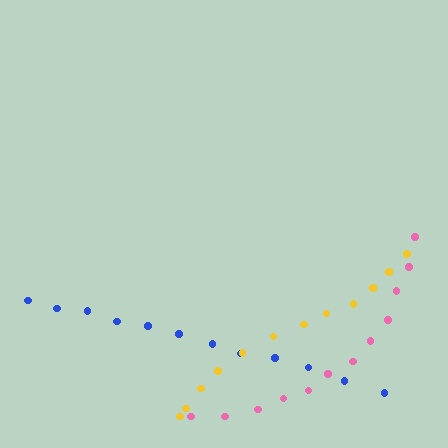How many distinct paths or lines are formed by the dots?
There are 3 distinct paths.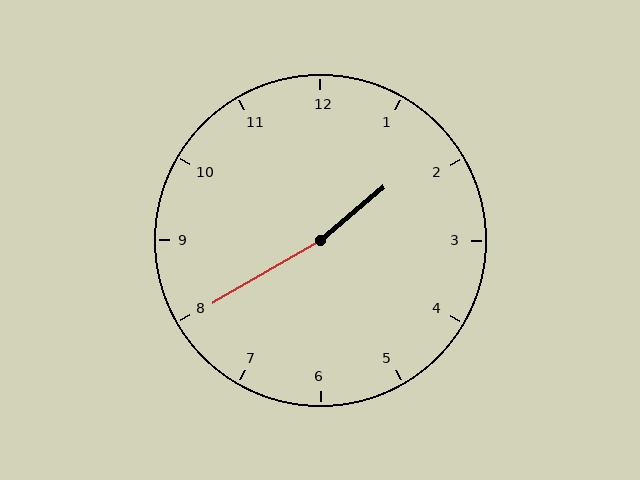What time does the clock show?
1:40.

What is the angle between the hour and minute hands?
Approximately 170 degrees.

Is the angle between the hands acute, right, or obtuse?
It is obtuse.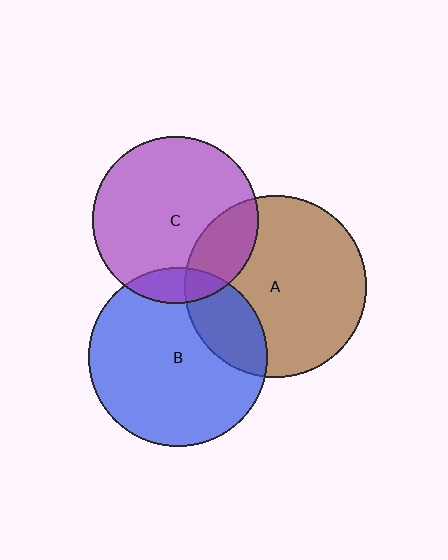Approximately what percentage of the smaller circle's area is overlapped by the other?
Approximately 20%.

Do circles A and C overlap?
Yes.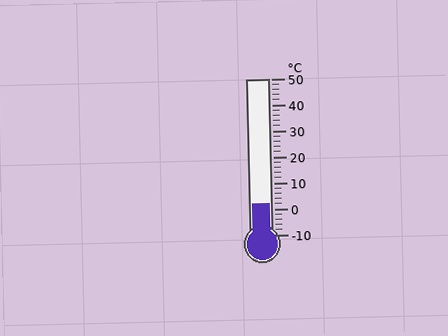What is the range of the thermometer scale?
The thermometer scale ranges from -10°C to 50°C.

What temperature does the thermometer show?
The thermometer shows approximately 2°C.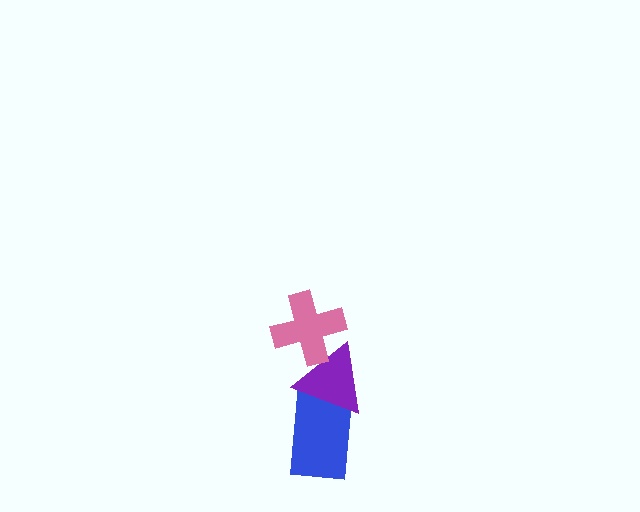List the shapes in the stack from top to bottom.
From top to bottom: the pink cross, the purple triangle, the blue rectangle.